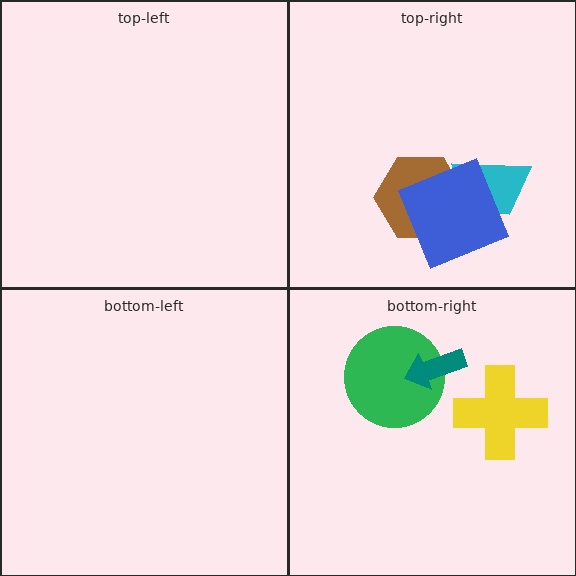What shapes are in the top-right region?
The cyan trapezoid, the brown hexagon, the blue square.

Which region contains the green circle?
The bottom-right region.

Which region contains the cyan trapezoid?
The top-right region.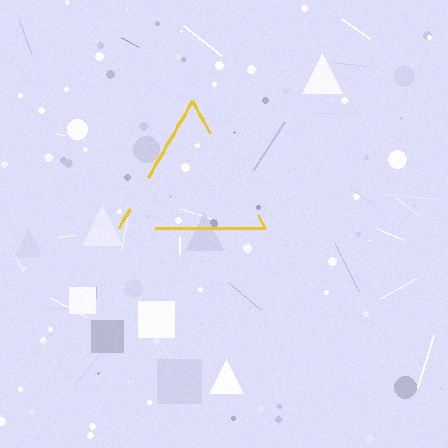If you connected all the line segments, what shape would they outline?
They would outline a triangle.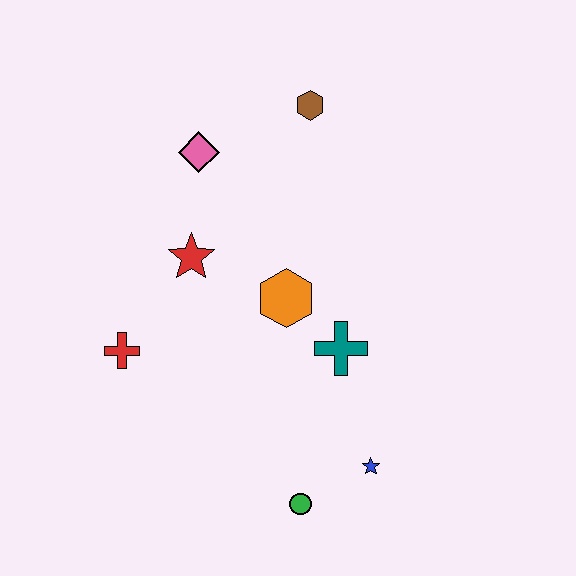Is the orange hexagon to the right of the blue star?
No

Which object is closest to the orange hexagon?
The teal cross is closest to the orange hexagon.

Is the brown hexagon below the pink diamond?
No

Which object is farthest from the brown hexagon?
The green circle is farthest from the brown hexagon.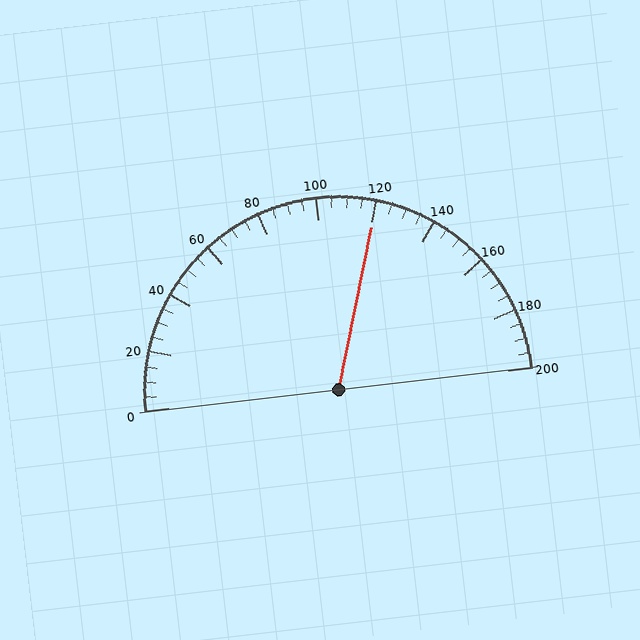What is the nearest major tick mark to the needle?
The nearest major tick mark is 120.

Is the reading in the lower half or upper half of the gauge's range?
The reading is in the upper half of the range (0 to 200).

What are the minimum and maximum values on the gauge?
The gauge ranges from 0 to 200.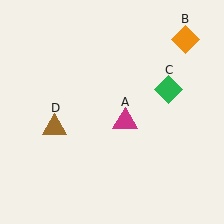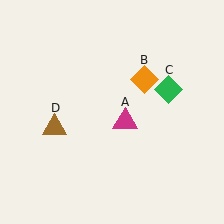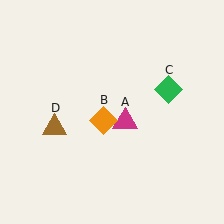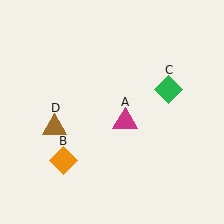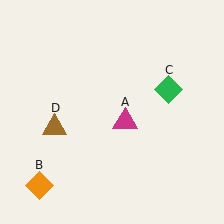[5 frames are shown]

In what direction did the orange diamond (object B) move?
The orange diamond (object B) moved down and to the left.